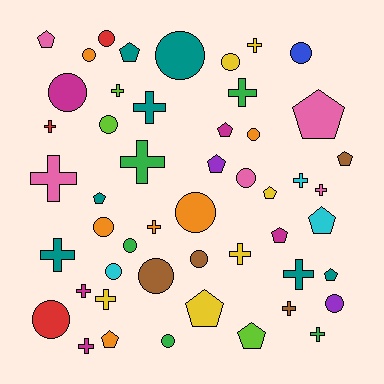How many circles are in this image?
There are 18 circles.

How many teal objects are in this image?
There are 7 teal objects.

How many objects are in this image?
There are 50 objects.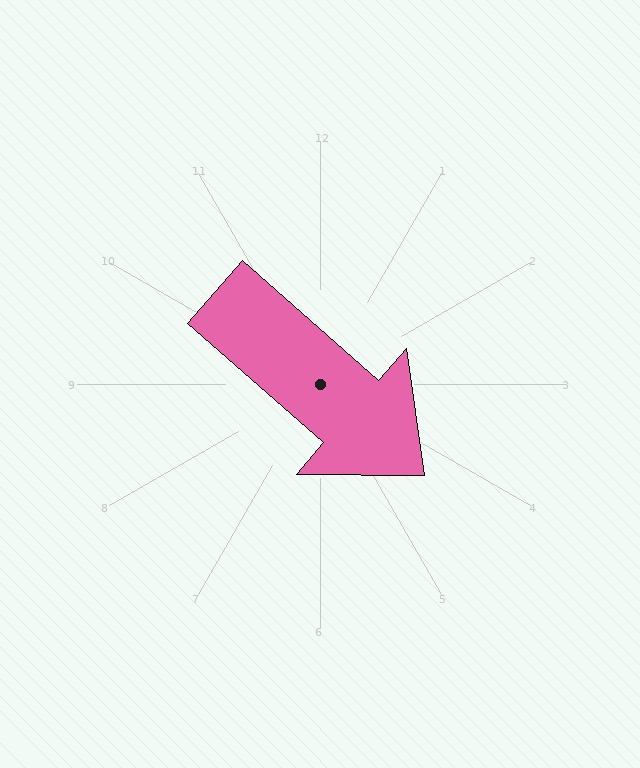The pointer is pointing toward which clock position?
Roughly 4 o'clock.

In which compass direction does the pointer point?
Southeast.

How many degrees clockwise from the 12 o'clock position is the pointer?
Approximately 131 degrees.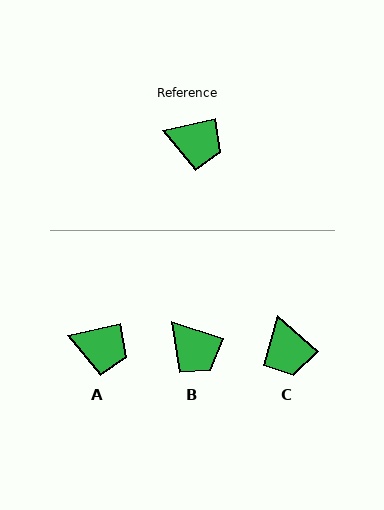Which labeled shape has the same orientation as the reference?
A.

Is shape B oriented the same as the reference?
No, it is off by about 32 degrees.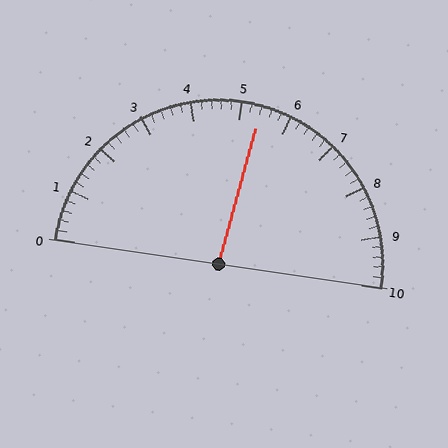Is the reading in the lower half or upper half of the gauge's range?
The reading is in the upper half of the range (0 to 10).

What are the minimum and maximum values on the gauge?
The gauge ranges from 0 to 10.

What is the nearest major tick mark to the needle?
The nearest major tick mark is 5.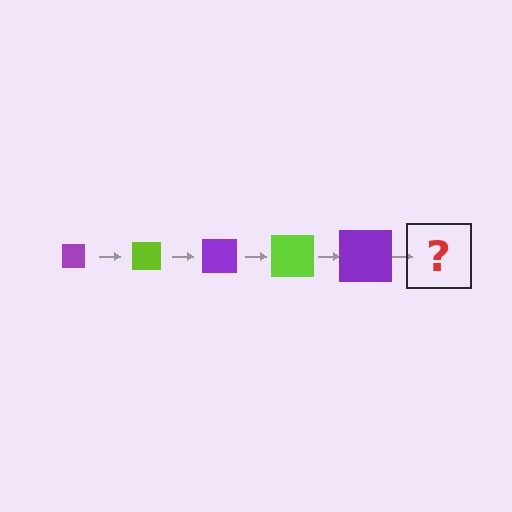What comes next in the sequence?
The next element should be a lime square, larger than the previous one.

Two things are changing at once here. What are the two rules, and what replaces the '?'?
The two rules are that the square grows larger each step and the color cycles through purple and lime. The '?' should be a lime square, larger than the previous one.